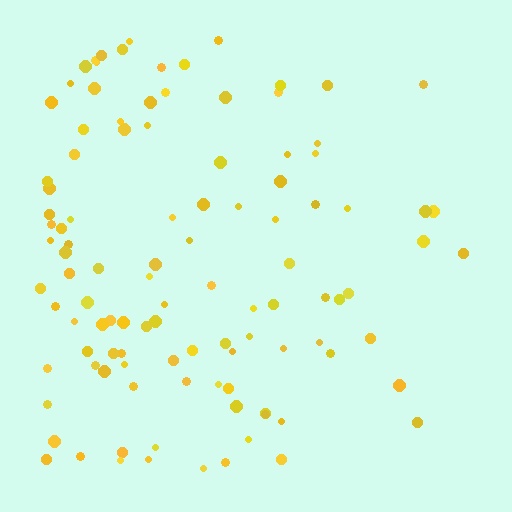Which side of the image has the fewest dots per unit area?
The right.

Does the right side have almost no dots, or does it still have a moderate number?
Still a moderate number, just noticeably fewer than the left.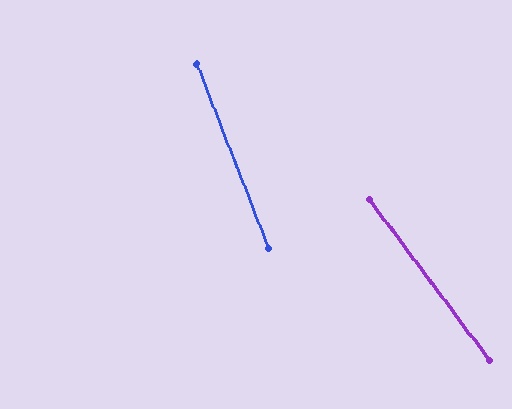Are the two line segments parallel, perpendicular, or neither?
Neither parallel nor perpendicular — they differ by about 15°.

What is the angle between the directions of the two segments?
Approximately 15 degrees.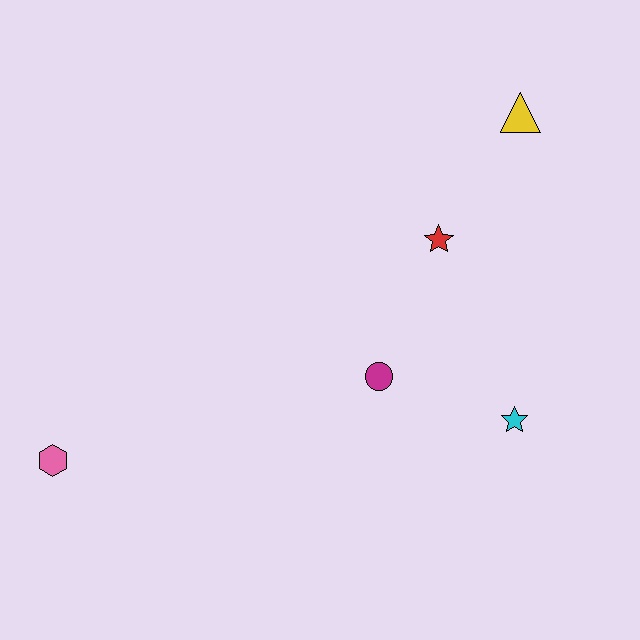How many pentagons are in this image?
There are no pentagons.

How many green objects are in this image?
There are no green objects.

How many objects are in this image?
There are 5 objects.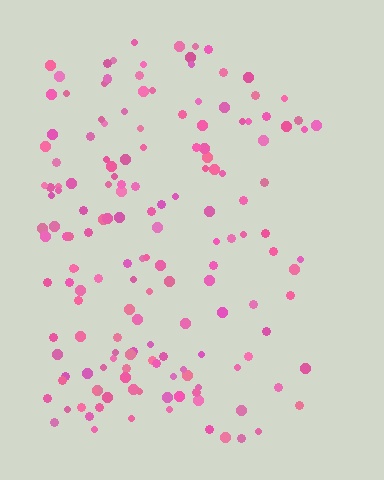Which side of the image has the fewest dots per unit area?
The right.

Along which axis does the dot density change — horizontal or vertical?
Horizontal.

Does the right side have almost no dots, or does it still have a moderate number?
Still a moderate number, just noticeably fewer than the left.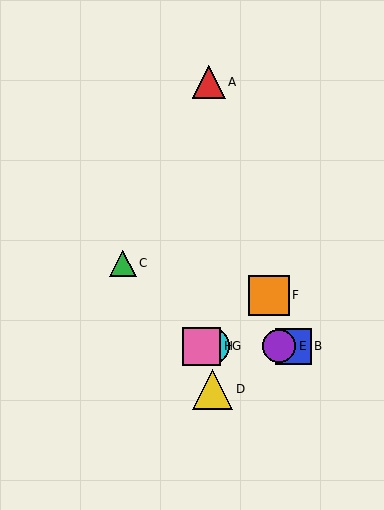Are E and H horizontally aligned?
Yes, both are at y≈346.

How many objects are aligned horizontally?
4 objects (B, E, G, H) are aligned horizontally.